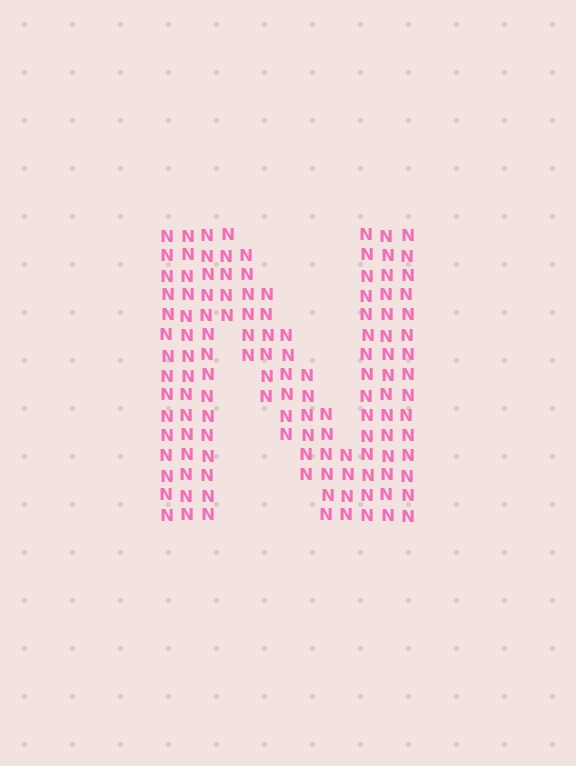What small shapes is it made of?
It is made of small letter N's.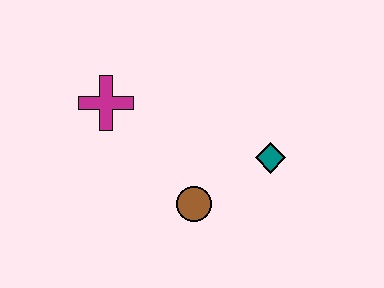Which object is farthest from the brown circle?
The magenta cross is farthest from the brown circle.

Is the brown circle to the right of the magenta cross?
Yes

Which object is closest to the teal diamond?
The brown circle is closest to the teal diamond.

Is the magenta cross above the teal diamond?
Yes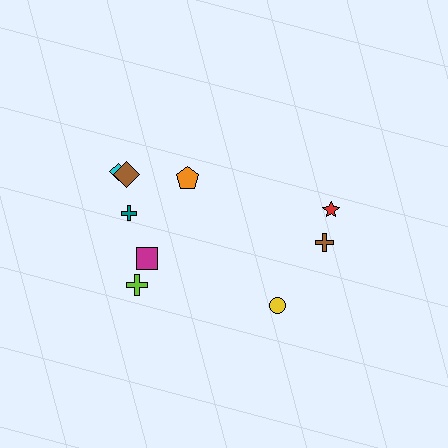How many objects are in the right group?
There are 3 objects.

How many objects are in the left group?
There are 6 objects.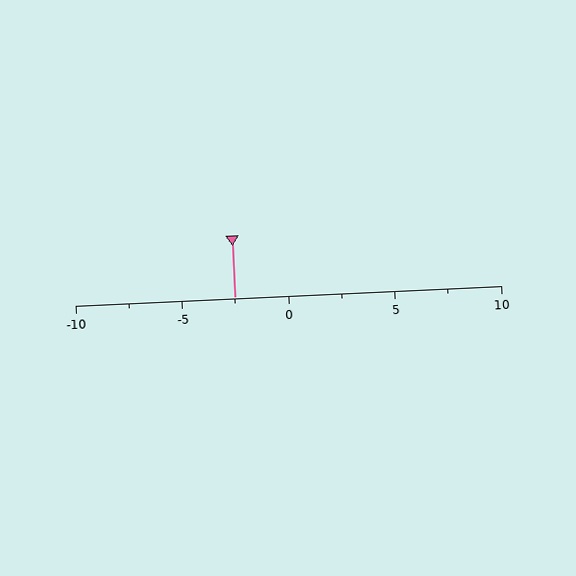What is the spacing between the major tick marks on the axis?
The major ticks are spaced 5 apart.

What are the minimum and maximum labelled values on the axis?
The axis runs from -10 to 10.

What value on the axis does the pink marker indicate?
The marker indicates approximately -2.5.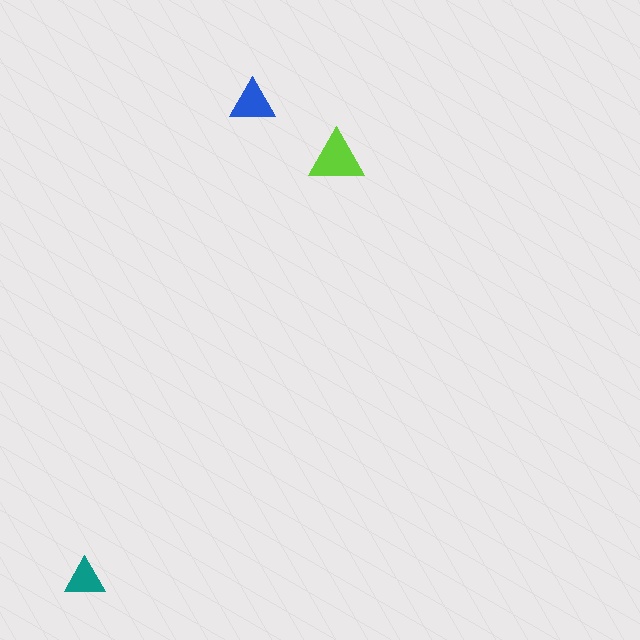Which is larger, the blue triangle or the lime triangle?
The lime one.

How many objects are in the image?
There are 3 objects in the image.